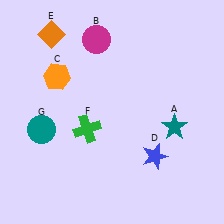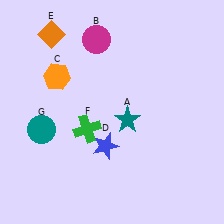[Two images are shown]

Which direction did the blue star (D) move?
The blue star (D) moved left.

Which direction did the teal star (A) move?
The teal star (A) moved left.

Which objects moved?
The objects that moved are: the teal star (A), the blue star (D).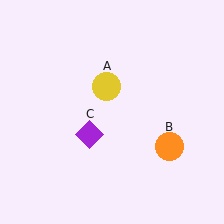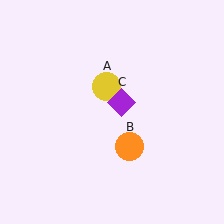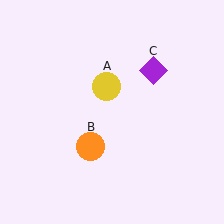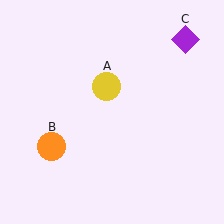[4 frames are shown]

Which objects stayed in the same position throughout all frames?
Yellow circle (object A) remained stationary.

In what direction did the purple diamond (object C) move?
The purple diamond (object C) moved up and to the right.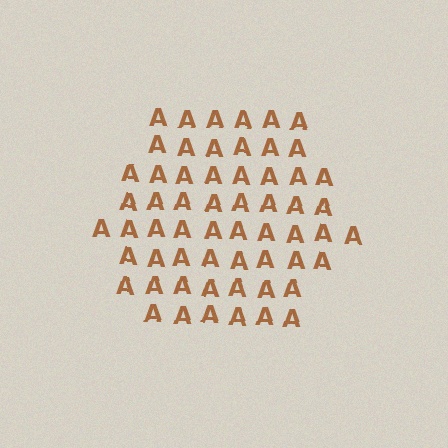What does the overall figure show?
The overall figure shows a hexagon.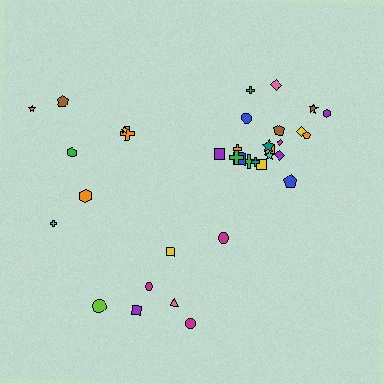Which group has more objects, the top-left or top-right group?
The top-right group.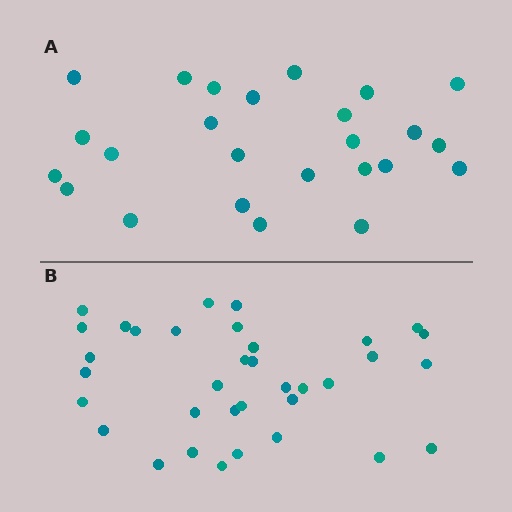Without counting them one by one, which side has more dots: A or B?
Region B (the bottom region) has more dots.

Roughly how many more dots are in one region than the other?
Region B has roughly 10 or so more dots than region A.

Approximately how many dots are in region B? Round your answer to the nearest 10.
About 40 dots. (The exact count is 35, which rounds to 40.)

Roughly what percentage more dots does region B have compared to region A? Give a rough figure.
About 40% more.